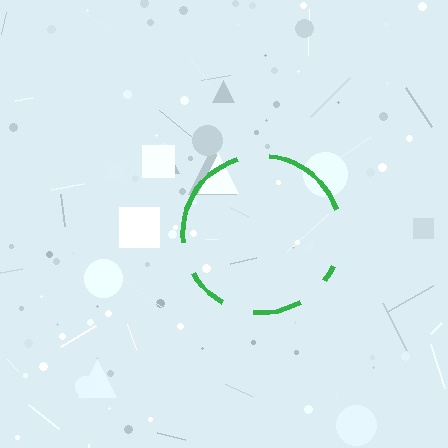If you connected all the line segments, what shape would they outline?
They would outline a circle.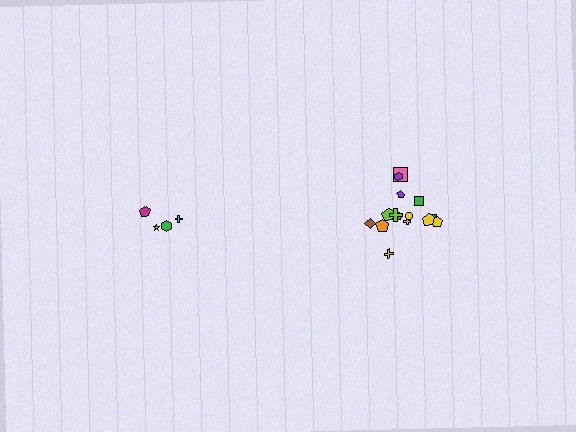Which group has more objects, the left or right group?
The right group.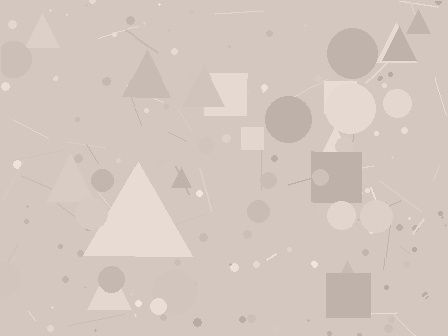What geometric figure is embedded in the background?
A triangle is embedded in the background.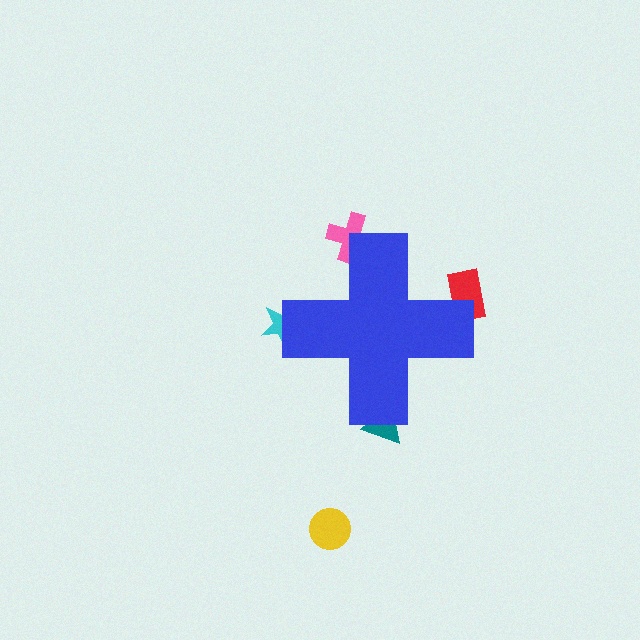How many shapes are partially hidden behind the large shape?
4 shapes are partially hidden.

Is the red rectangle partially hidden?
Yes, the red rectangle is partially hidden behind the blue cross.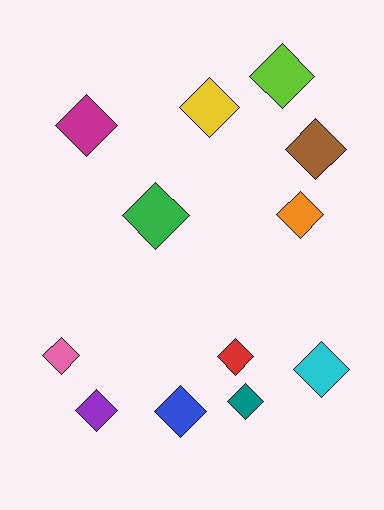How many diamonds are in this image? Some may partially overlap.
There are 12 diamonds.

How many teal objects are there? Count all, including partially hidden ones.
There is 1 teal object.